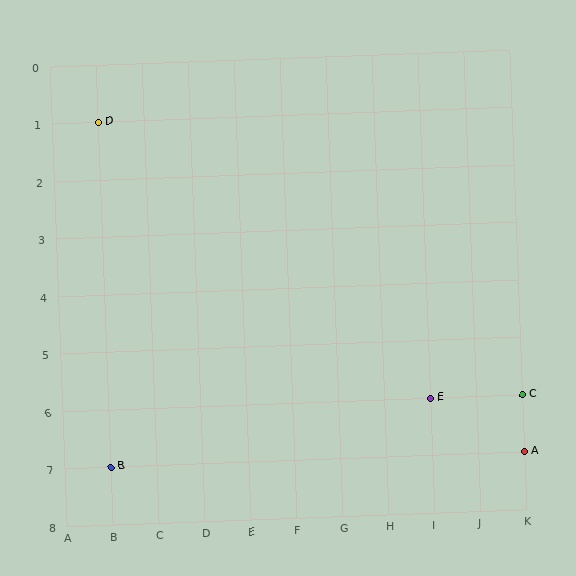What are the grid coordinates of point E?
Point E is at grid coordinates (I, 6).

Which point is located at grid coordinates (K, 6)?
Point C is at (K, 6).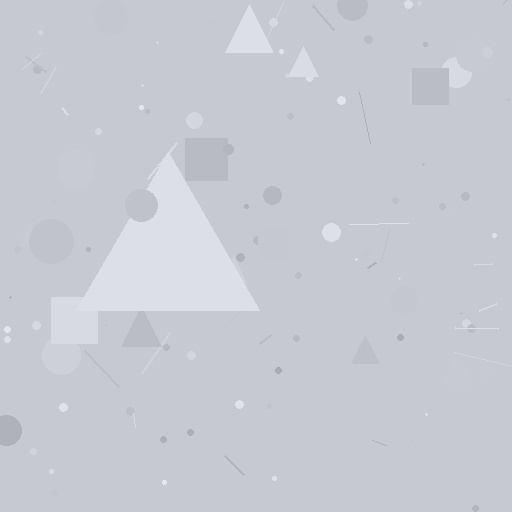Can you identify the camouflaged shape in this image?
The camouflaged shape is a triangle.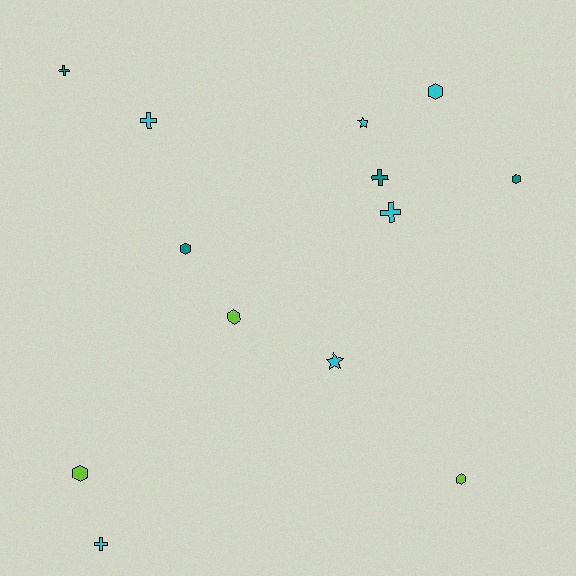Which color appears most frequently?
Cyan, with 6 objects.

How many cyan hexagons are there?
There is 1 cyan hexagon.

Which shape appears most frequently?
Hexagon, with 6 objects.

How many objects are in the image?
There are 13 objects.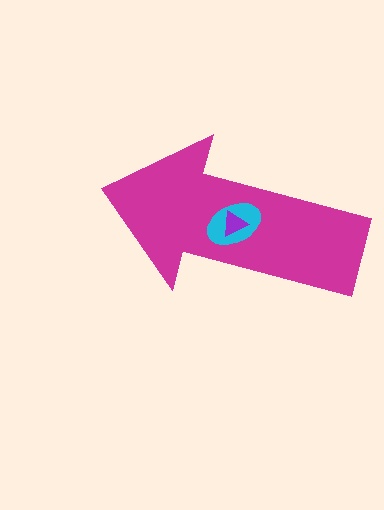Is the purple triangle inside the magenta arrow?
Yes.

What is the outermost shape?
The magenta arrow.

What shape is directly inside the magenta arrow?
The cyan ellipse.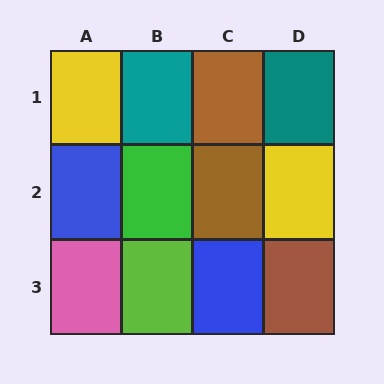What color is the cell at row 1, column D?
Teal.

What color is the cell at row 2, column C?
Brown.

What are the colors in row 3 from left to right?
Pink, lime, blue, brown.